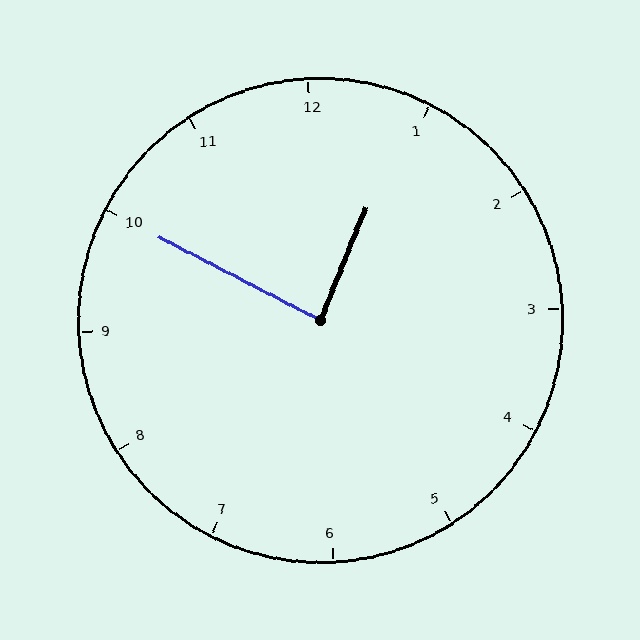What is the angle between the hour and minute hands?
Approximately 85 degrees.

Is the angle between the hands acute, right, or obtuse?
It is right.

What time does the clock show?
12:50.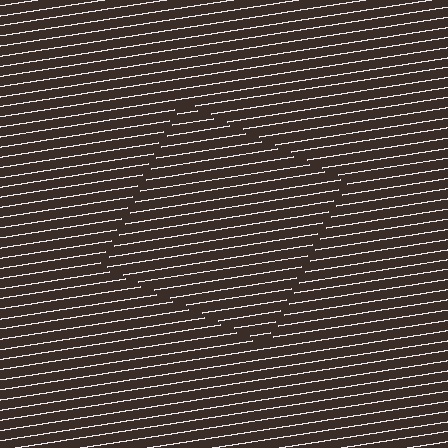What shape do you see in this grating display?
An illusory square. The interior of the shape contains the same grating, shifted by half a period — the contour is defined by the phase discontinuity where line-ends from the inner and outer gratings abut.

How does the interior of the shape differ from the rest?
The interior of the shape contains the same grating, shifted by half a period — the contour is defined by the phase discontinuity where line-ends from the inner and outer gratings abut.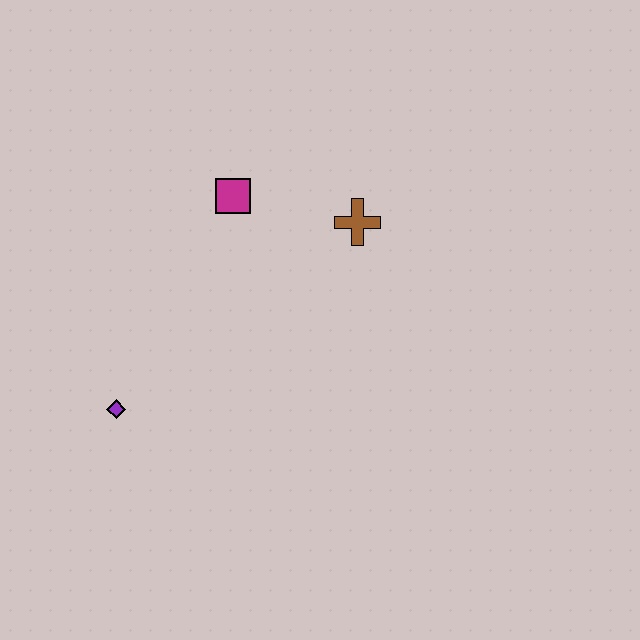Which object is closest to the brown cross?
The magenta square is closest to the brown cross.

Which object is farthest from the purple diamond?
The brown cross is farthest from the purple diamond.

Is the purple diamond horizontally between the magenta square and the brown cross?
No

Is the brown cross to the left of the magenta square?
No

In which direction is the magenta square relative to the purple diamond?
The magenta square is above the purple diamond.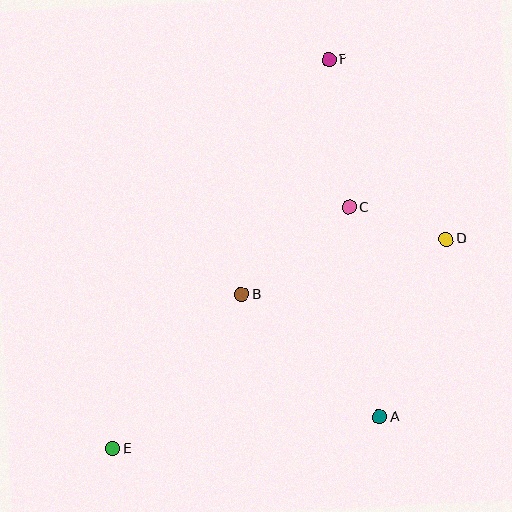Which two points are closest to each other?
Points C and D are closest to each other.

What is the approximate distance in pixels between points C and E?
The distance between C and E is approximately 338 pixels.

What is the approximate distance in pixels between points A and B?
The distance between A and B is approximately 185 pixels.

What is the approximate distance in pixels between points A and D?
The distance between A and D is approximately 190 pixels.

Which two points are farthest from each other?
Points E and F are farthest from each other.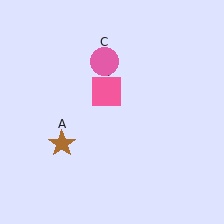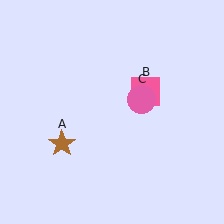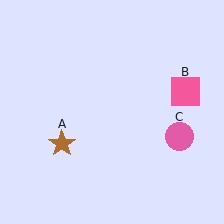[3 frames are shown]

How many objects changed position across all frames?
2 objects changed position: pink square (object B), pink circle (object C).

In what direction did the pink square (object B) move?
The pink square (object B) moved right.